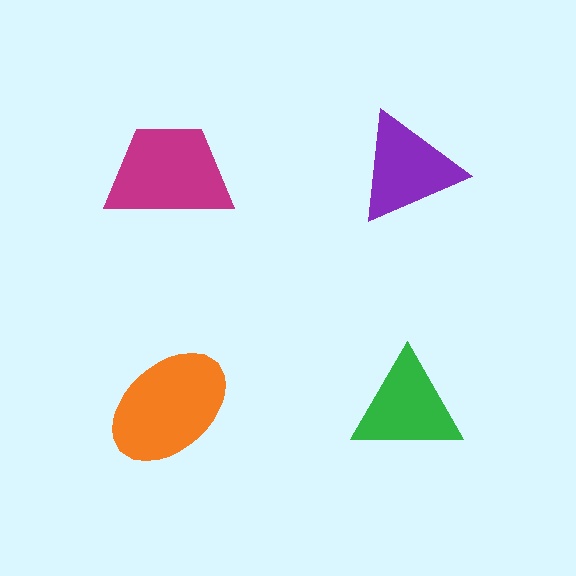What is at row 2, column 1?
An orange ellipse.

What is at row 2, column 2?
A green triangle.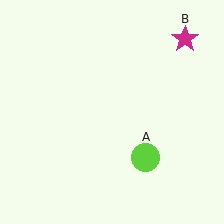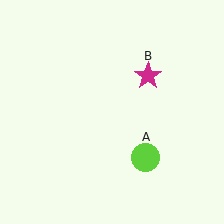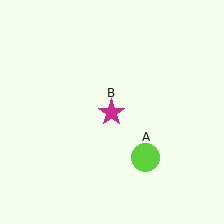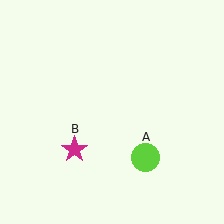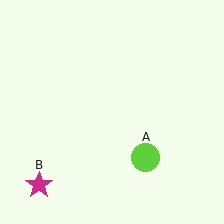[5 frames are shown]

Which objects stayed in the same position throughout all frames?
Lime circle (object A) remained stationary.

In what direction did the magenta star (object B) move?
The magenta star (object B) moved down and to the left.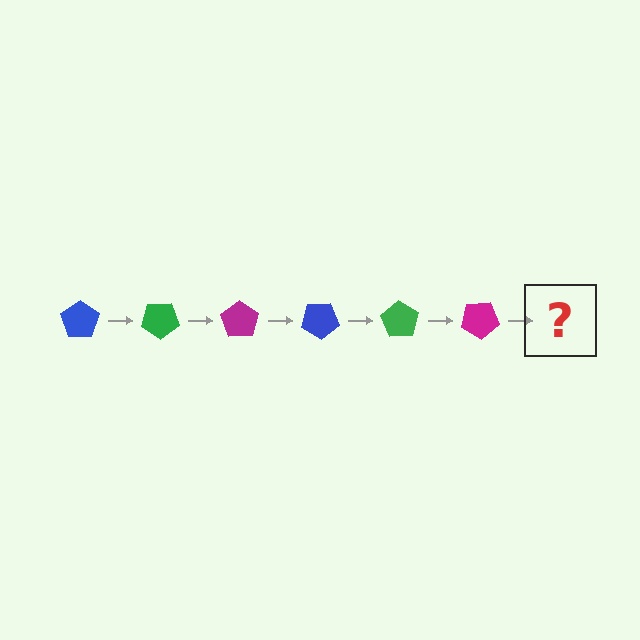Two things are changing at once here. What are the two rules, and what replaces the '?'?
The two rules are that it rotates 35 degrees each step and the color cycles through blue, green, and magenta. The '?' should be a blue pentagon, rotated 210 degrees from the start.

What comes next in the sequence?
The next element should be a blue pentagon, rotated 210 degrees from the start.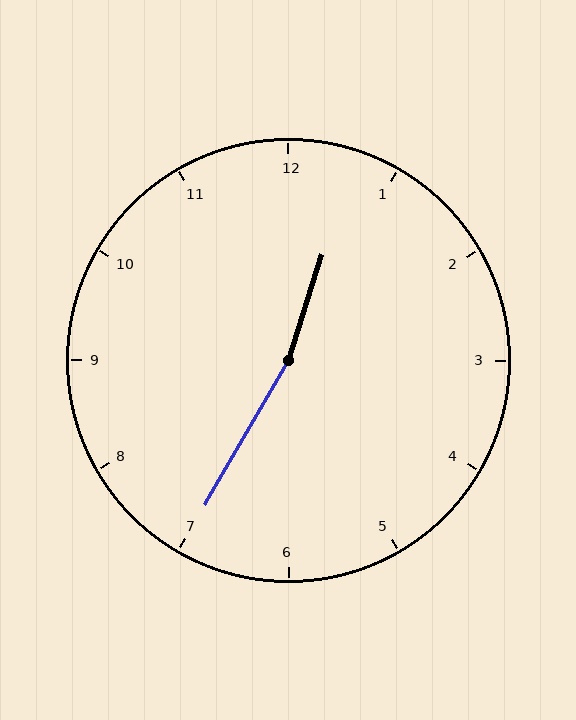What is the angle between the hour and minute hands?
Approximately 168 degrees.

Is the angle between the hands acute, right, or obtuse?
It is obtuse.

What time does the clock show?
12:35.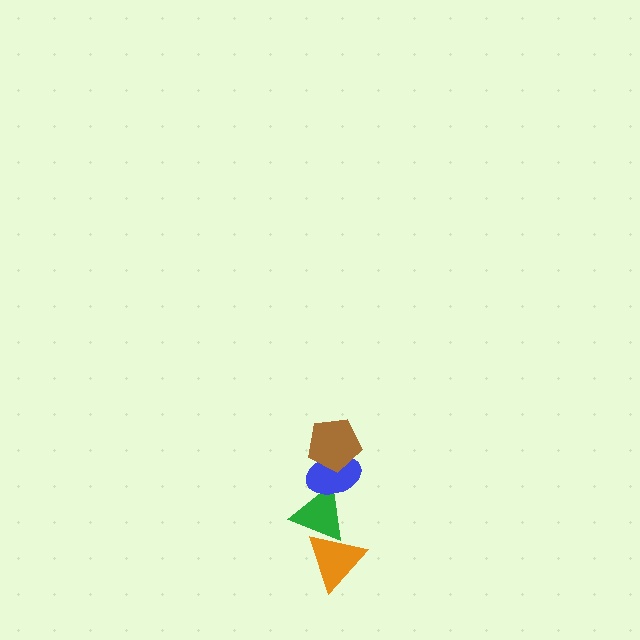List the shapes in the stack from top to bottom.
From top to bottom: the brown pentagon, the blue ellipse, the green triangle, the orange triangle.